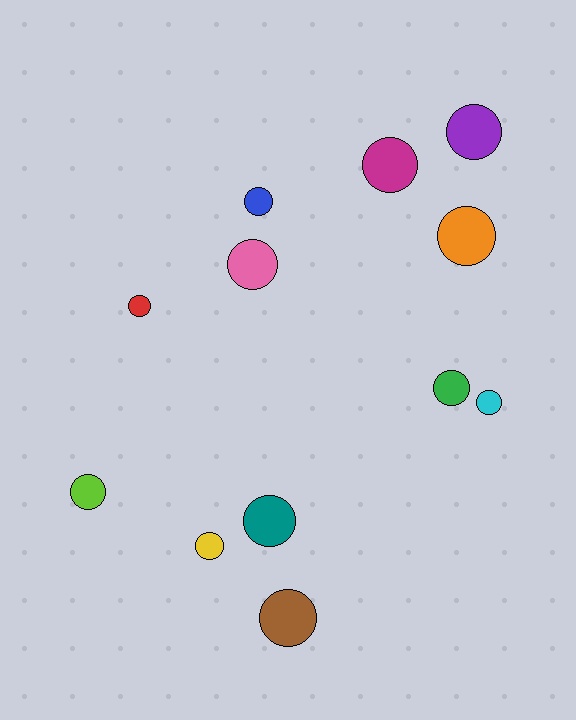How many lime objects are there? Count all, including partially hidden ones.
There is 1 lime object.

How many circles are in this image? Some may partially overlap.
There are 12 circles.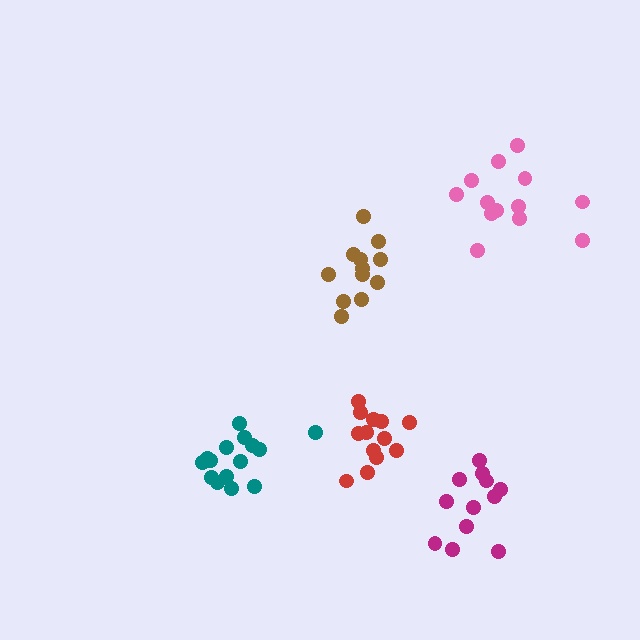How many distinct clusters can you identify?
There are 5 distinct clusters.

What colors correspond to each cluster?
The clusters are colored: pink, magenta, teal, brown, red.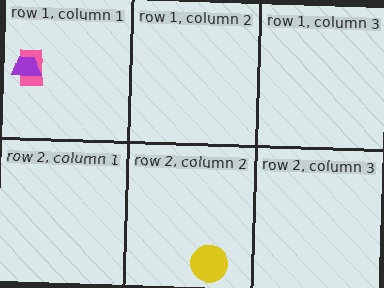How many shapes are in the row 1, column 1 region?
2.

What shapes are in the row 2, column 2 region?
The yellow circle.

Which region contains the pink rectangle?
The row 1, column 1 region.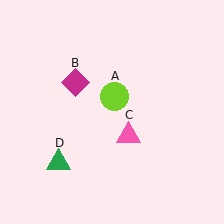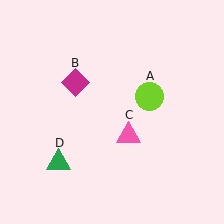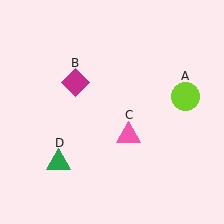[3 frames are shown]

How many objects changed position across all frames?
1 object changed position: lime circle (object A).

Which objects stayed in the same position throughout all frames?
Magenta diamond (object B) and pink triangle (object C) and green triangle (object D) remained stationary.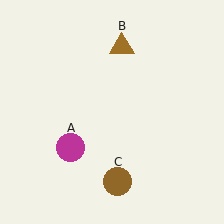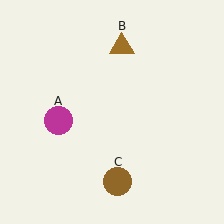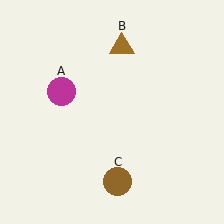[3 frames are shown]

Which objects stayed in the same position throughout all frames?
Brown triangle (object B) and brown circle (object C) remained stationary.